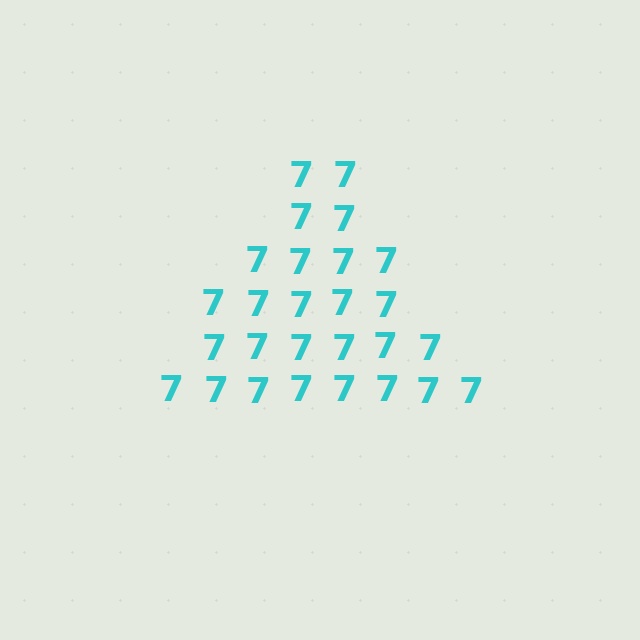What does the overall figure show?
The overall figure shows a triangle.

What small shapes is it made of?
It is made of small digit 7's.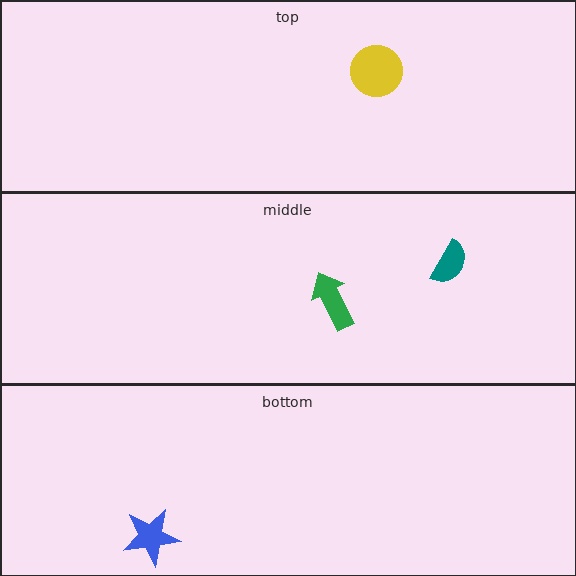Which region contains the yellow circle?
The top region.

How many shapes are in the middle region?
2.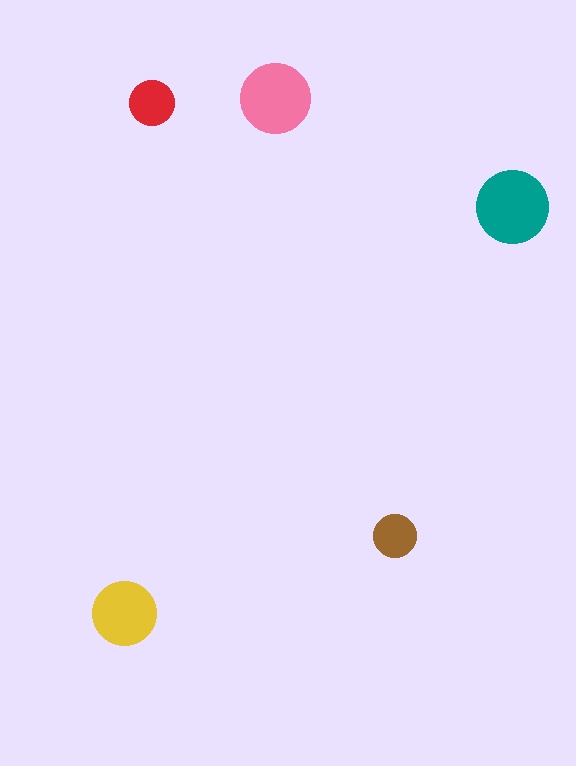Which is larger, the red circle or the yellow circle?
The yellow one.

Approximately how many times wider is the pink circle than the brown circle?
About 1.5 times wider.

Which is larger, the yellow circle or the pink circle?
The pink one.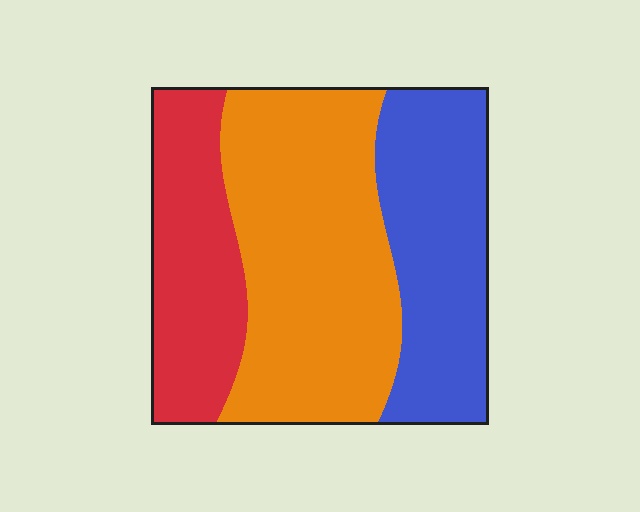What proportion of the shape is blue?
Blue covers 30% of the shape.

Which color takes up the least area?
Red, at roughly 25%.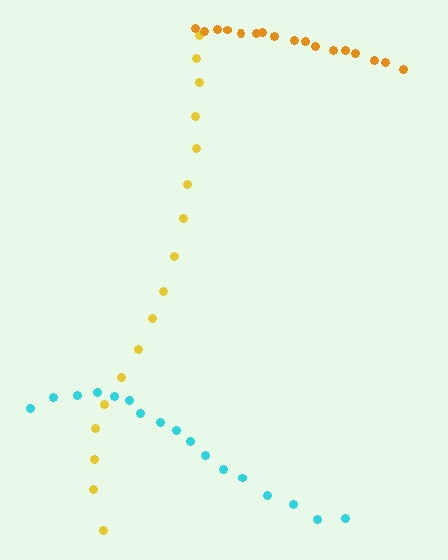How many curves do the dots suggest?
There are 3 distinct paths.